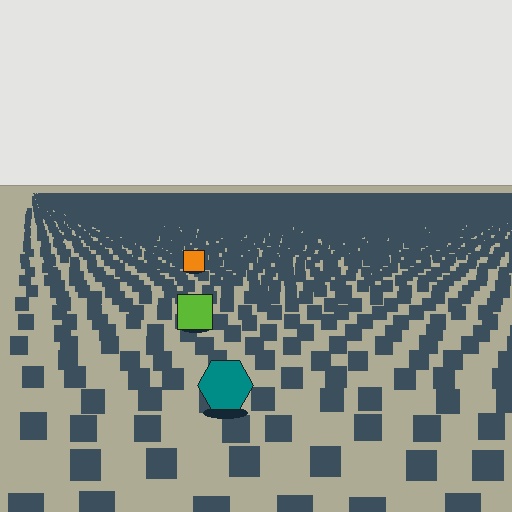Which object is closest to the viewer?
The teal hexagon is closest. The texture marks near it are larger and more spread out.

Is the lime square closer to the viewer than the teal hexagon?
No. The teal hexagon is closer — you can tell from the texture gradient: the ground texture is coarser near it.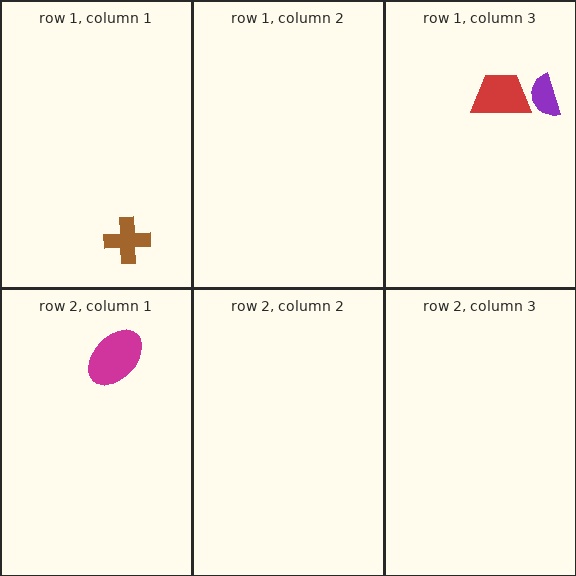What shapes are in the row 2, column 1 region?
The magenta ellipse.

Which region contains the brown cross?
The row 1, column 1 region.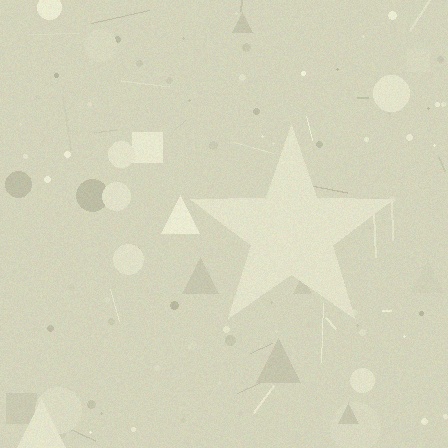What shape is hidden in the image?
A star is hidden in the image.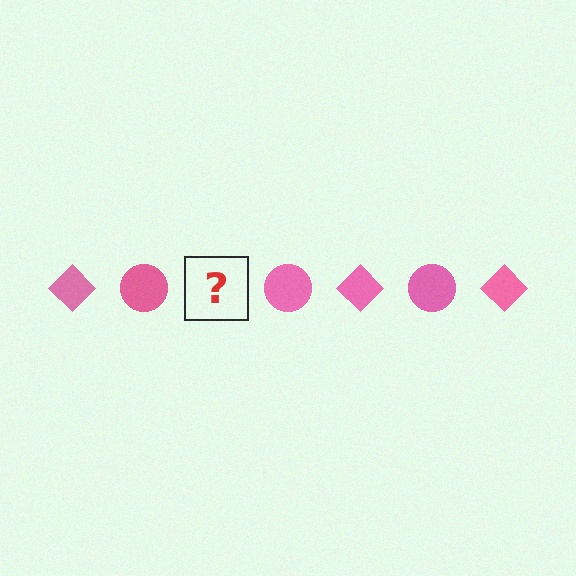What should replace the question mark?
The question mark should be replaced with a pink diamond.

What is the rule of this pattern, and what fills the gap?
The rule is that the pattern cycles through diamond, circle shapes in pink. The gap should be filled with a pink diamond.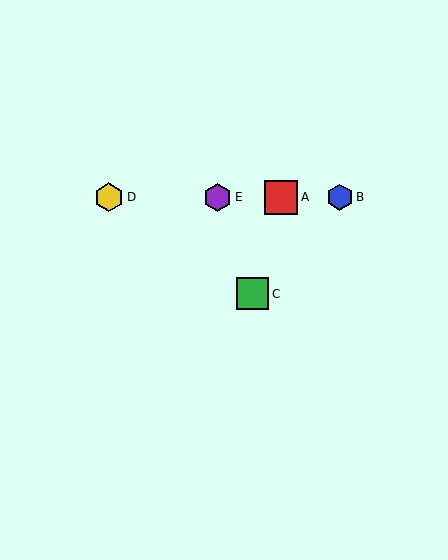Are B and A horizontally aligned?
Yes, both are at y≈197.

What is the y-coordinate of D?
Object D is at y≈197.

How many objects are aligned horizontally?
4 objects (A, B, D, E) are aligned horizontally.